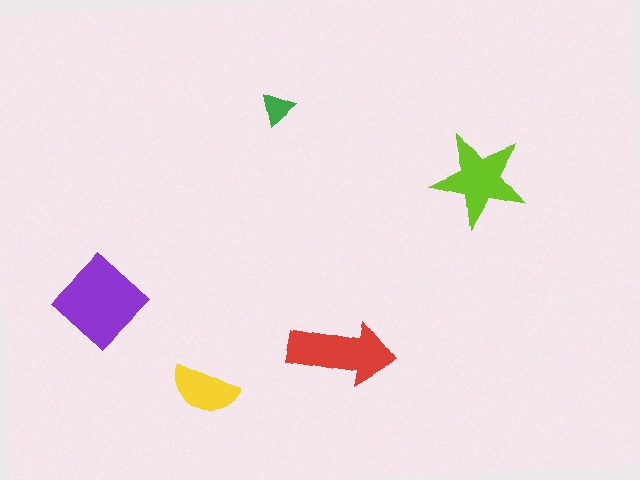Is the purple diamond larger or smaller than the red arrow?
Larger.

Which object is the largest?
The purple diamond.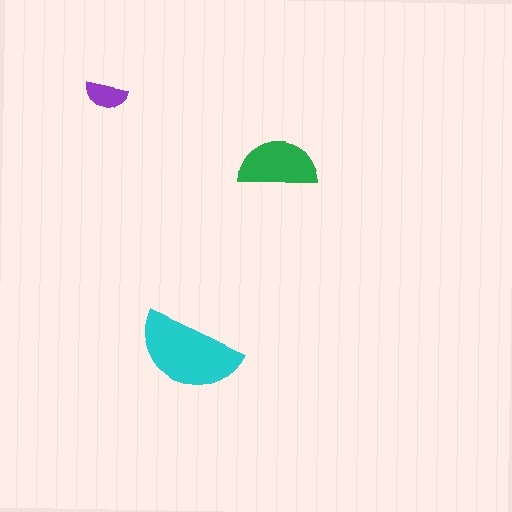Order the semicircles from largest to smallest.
the cyan one, the green one, the purple one.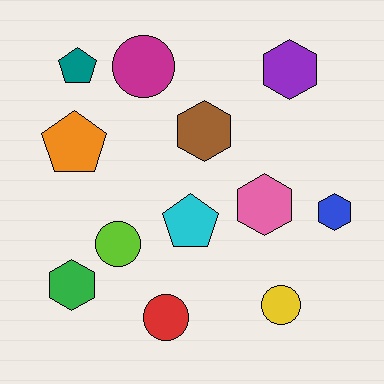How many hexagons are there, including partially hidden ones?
There are 5 hexagons.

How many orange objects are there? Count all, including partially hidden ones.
There is 1 orange object.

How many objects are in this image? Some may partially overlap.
There are 12 objects.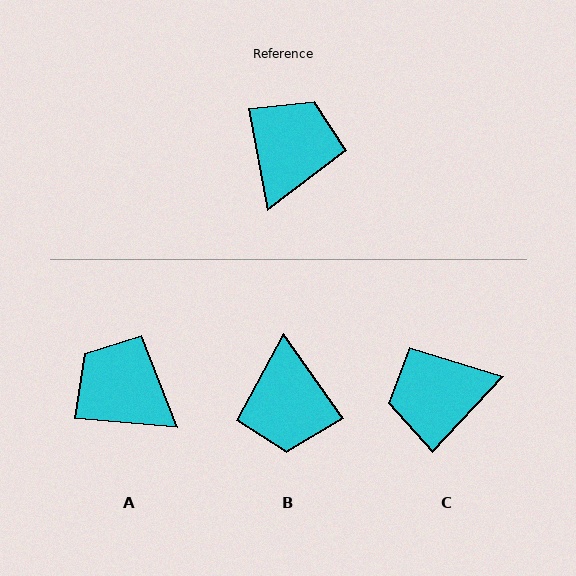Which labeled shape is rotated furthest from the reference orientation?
B, about 156 degrees away.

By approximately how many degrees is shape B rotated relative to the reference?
Approximately 156 degrees clockwise.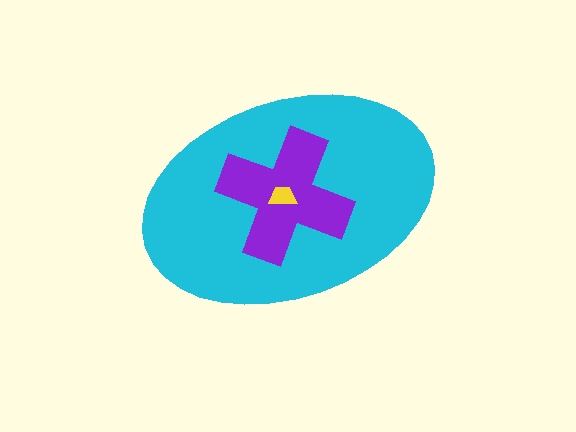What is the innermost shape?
The yellow trapezoid.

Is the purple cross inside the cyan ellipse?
Yes.